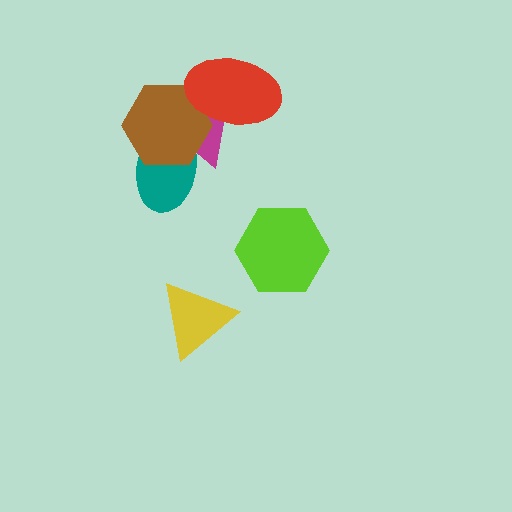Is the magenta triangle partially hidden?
Yes, it is partially covered by another shape.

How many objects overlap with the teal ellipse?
2 objects overlap with the teal ellipse.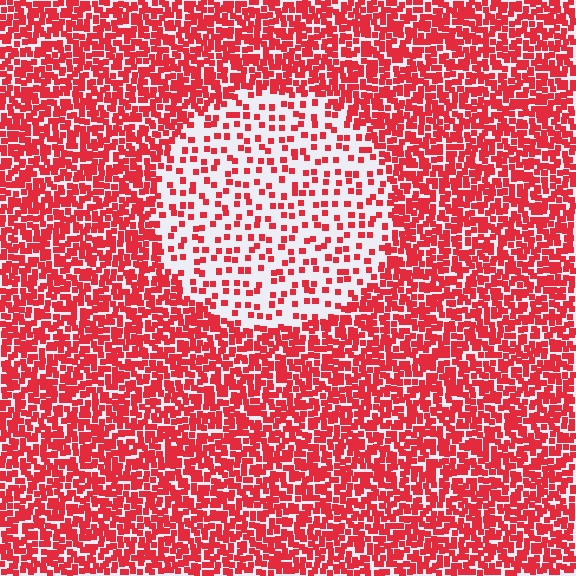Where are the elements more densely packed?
The elements are more densely packed outside the circle boundary.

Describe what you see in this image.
The image contains small red elements arranged at two different densities. A circle-shaped region is visible where the elements are less densely packed than the surrounding area.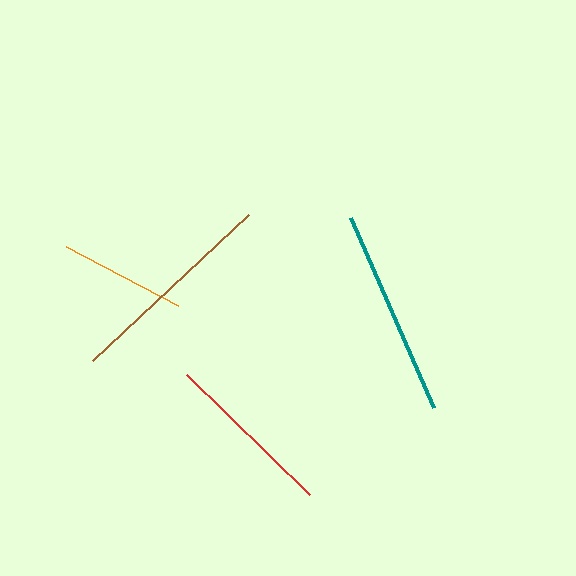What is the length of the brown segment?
The brown segment is approximately 214 pixels long.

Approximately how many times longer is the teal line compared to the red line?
The teal line is approximately 1.2 times the length of the red line.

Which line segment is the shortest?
The orange line is the shortest at approximately 127 pixels.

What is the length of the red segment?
The red segment is approximately 171 pixels long.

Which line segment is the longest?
The brown line is the longest at approximately 214 pixels.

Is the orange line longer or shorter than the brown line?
The brown line is longer than the orange line.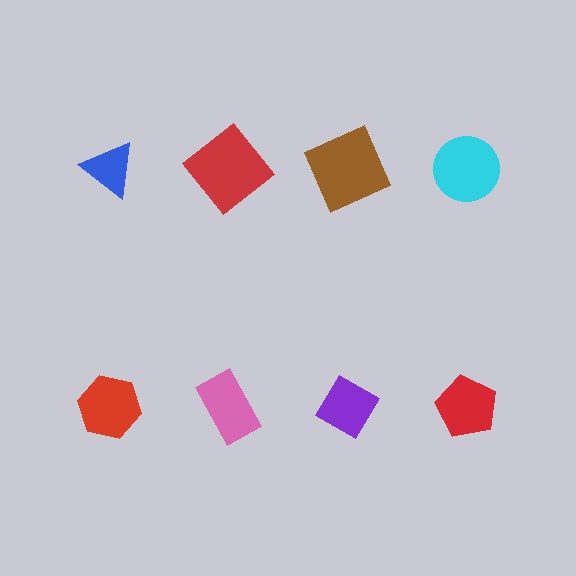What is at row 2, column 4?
A red pentagon.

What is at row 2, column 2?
A pink rectangle.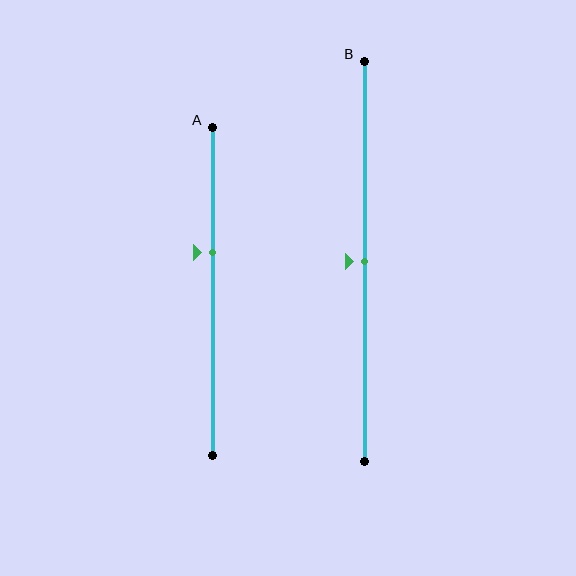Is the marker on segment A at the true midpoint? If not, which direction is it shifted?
No, the marker on segment A is shifted upward by about 12% of the segment length.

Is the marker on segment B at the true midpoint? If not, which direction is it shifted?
Yes, the marker on segment B is at the true midpoint.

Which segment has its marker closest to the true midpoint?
Segment B has its marker closest to the true midpoint.